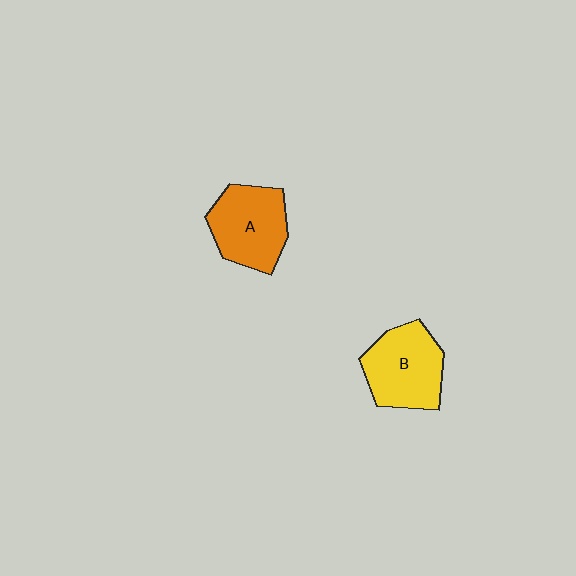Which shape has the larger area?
Shape B (yellow).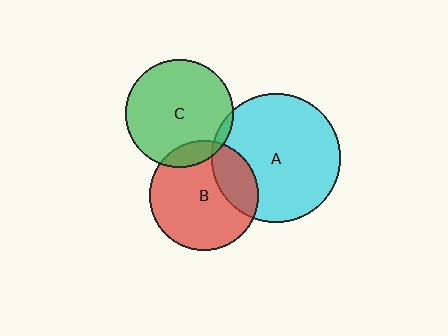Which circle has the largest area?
Circle A (cyan).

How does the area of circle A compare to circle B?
Approximately 1.4 times.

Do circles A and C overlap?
Yes.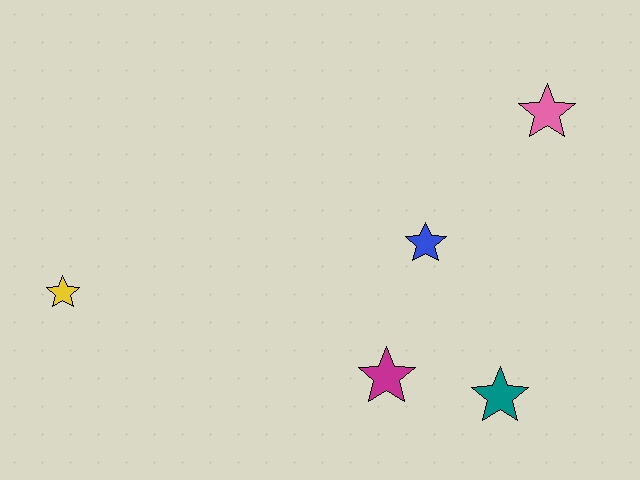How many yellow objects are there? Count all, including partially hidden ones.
There is 1 yellow object.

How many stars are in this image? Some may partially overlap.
There are 5 stars.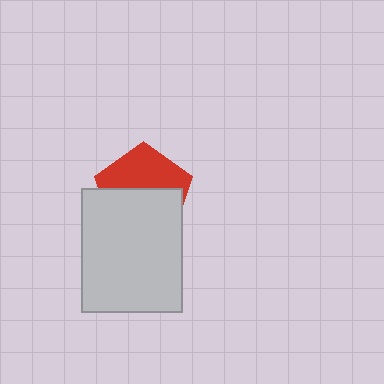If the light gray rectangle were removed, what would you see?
You would see the complete red pentagon.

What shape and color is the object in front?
The object in front is a light gray rectangle.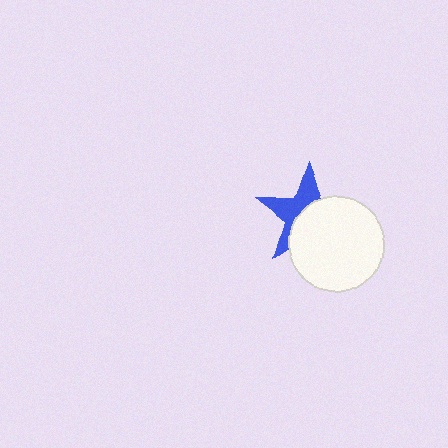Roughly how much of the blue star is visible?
A small part of it is visible (roughly 45%).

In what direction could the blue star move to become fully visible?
The blue star could move toward the upper-left. That would shift it out from behind the white circle entirely.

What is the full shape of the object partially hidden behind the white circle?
The partially hidden object is a blue star.